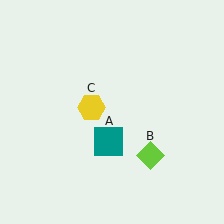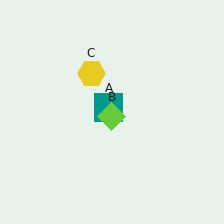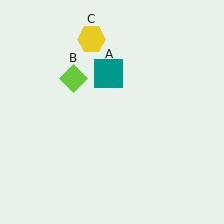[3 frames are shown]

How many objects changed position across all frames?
3 objects changed position: teal square (object A), lime diamond (object B), yellow hexagon (object C).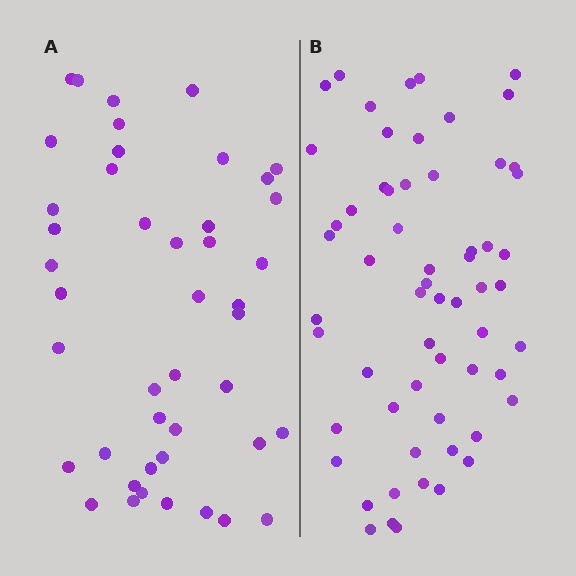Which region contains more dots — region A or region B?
Region B (the right region) has more dots.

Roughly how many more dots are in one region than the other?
Region B has approximately 15 more dots than region A.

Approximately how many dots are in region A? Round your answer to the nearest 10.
About 40 dots. (The exact count is 44, which rounds to 40.)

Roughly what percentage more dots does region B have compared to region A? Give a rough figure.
About 35% more.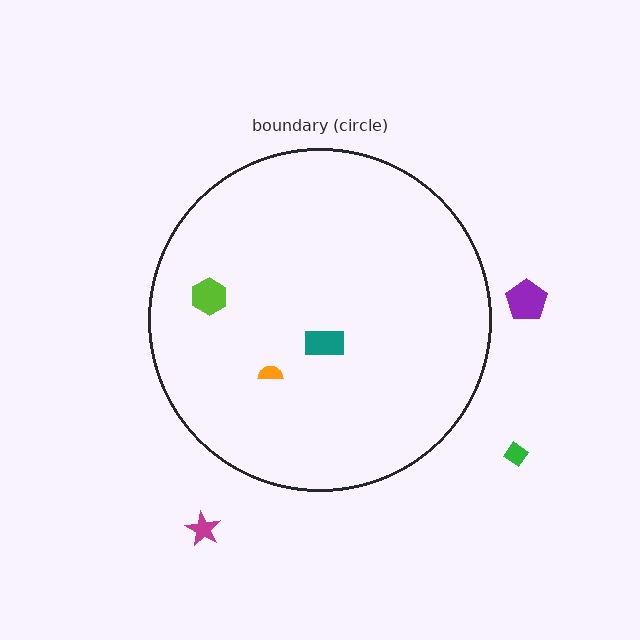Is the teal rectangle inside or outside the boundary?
Inside.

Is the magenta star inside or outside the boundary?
Outside.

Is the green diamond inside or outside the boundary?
Outside.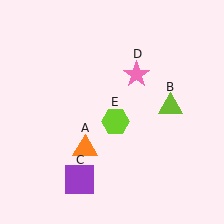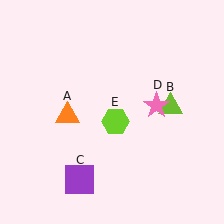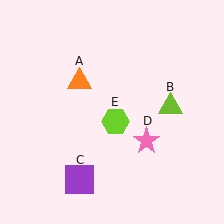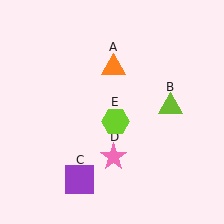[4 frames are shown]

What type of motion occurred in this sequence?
The orange triangle (object A), pink star (object D) rotated clockwise around the center of the scene.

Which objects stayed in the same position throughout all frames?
Lime triangle (object B) and purple square (object C) and lime hexagon (object E) remained stationary.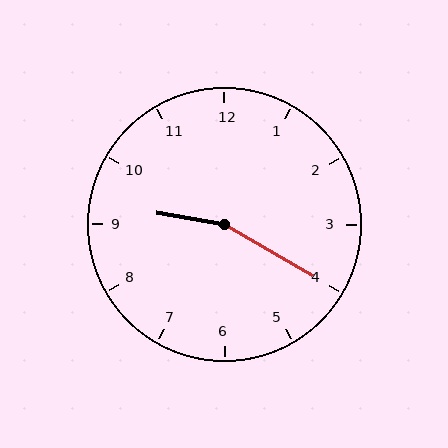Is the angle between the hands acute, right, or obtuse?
It is obtuse.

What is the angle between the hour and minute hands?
Approximately 160 degrees.